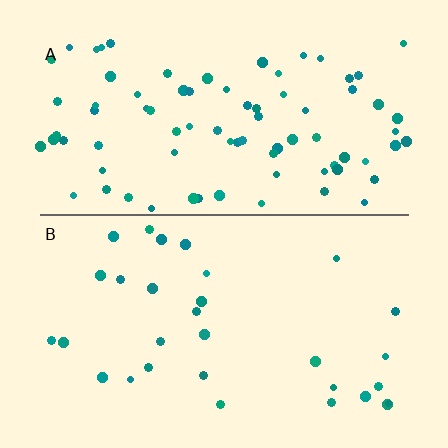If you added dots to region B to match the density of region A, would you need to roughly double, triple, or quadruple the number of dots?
Approximately triple.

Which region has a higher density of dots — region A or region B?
A (the top).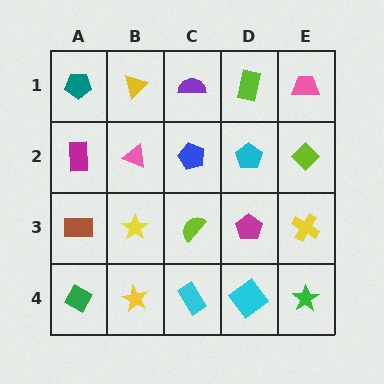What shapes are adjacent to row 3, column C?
A blue pentagon (row 2, column C), a cyan rectangle (row 4, column C), a yellow star (row 3, column B), a magenta pentagon (row 3, column D).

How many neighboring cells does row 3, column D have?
4.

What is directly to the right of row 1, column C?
A lime rectangle.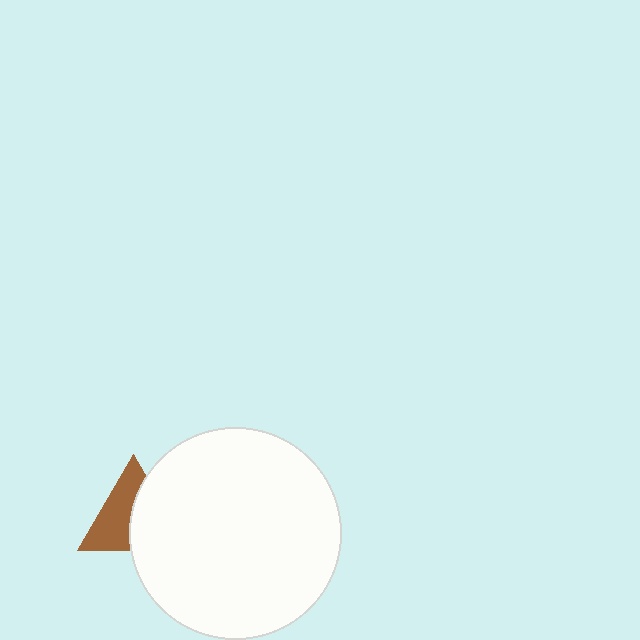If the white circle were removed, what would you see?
You would see the complete brown triangle.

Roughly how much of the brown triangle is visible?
About half of it is visible (roughly 52%).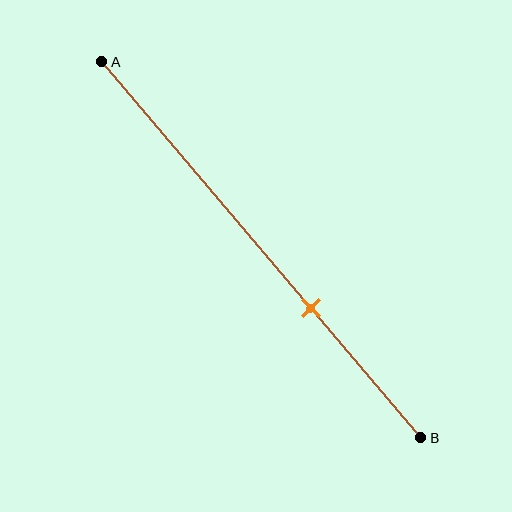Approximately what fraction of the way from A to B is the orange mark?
The orange mark is approximately 65% of the way from A to B.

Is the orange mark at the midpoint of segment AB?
No, the mark is at about 65% from A, not at the 50% midpoint.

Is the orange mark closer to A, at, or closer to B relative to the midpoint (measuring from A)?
The orange mark is closer to point B than the midpoint of segment AB.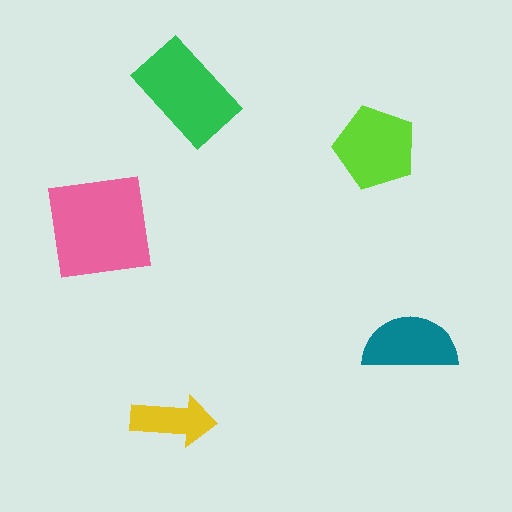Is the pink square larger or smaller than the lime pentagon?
Larger.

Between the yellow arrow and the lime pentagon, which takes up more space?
The lime pentagon.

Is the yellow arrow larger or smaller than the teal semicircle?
Smaller.